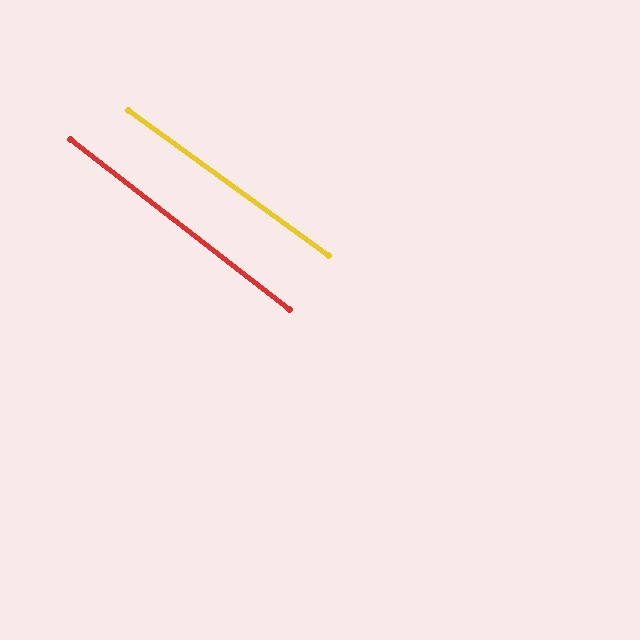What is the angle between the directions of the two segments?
Approximately 2 degrees.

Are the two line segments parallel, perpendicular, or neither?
Parallel — their directions differ by only 1.8°.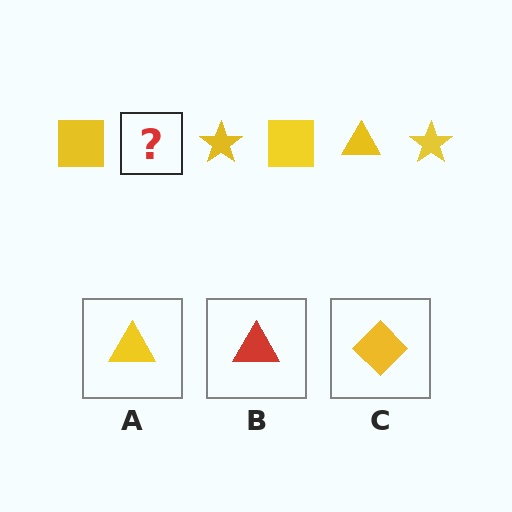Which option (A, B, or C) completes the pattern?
A.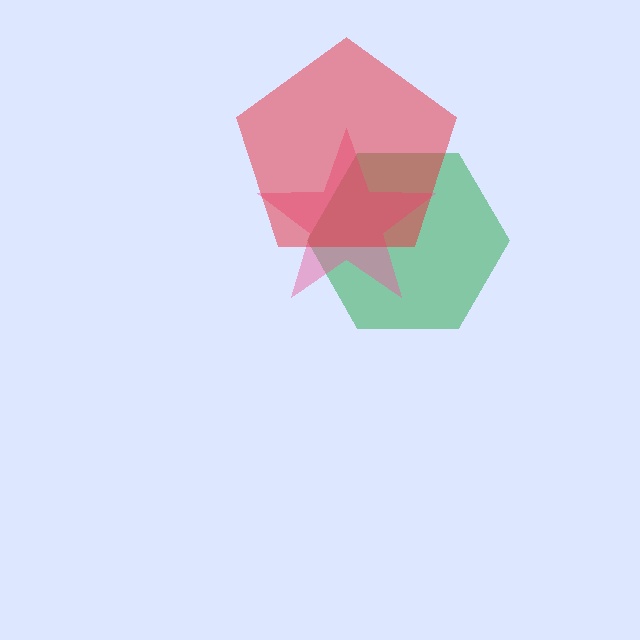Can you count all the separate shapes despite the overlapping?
Yes, there are 3 separate shapes.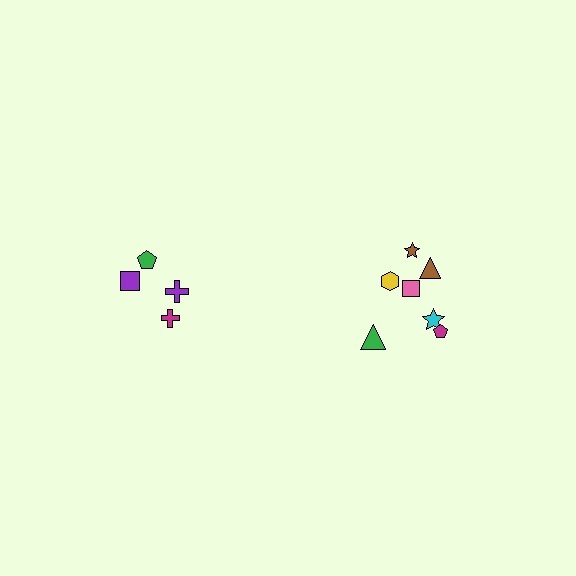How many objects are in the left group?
There are 4 objects.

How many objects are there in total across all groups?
There are 11 objects.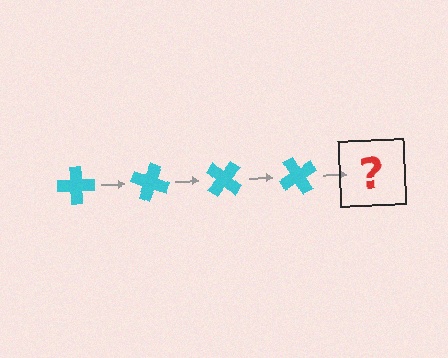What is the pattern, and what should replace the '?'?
The pattern is that the cross rotates 20 degrees each step. The '?' should be a cyan cross rotated 80 degrees.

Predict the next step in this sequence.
The next step is a cyan cross rotated 80 degrees.